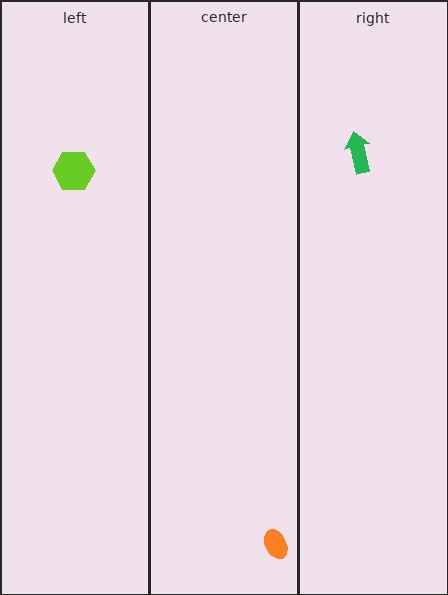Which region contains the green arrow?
The right region.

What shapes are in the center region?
The orange ellipse.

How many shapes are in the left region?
1.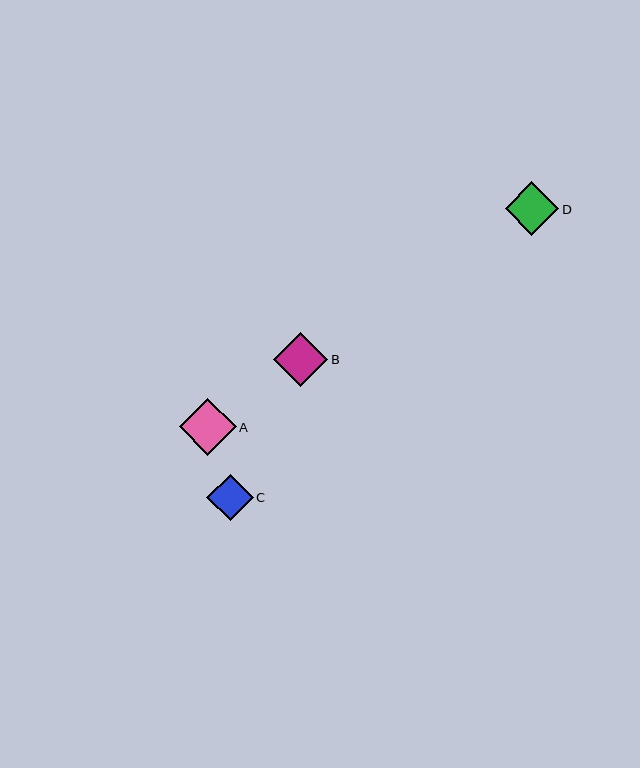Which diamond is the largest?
Diamond A is the largest with a size of approximately 57 pixels.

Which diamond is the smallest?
Diamond C is the smallest with a size of approximately 47 pixels.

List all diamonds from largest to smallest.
From largest to smallest: A, B, D, C.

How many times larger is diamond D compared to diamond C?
Diamond D is approximately 1.1 times the size of diamond C.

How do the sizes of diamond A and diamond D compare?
Diamond A and diamond D are approximately the same size.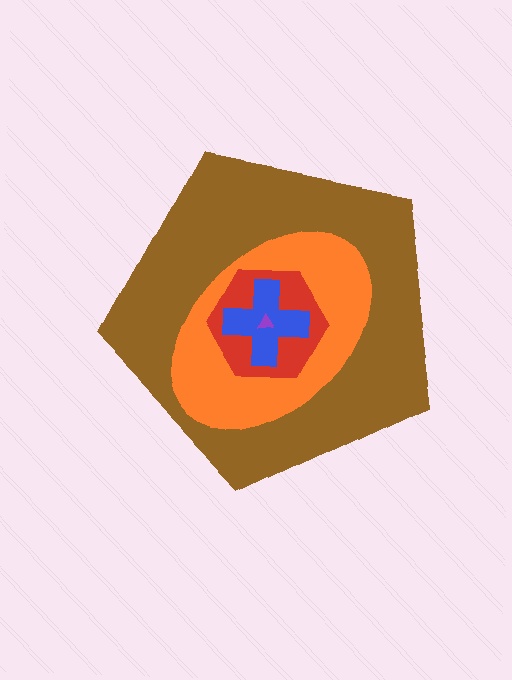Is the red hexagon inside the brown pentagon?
Yes.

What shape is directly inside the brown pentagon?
The orange ellipse.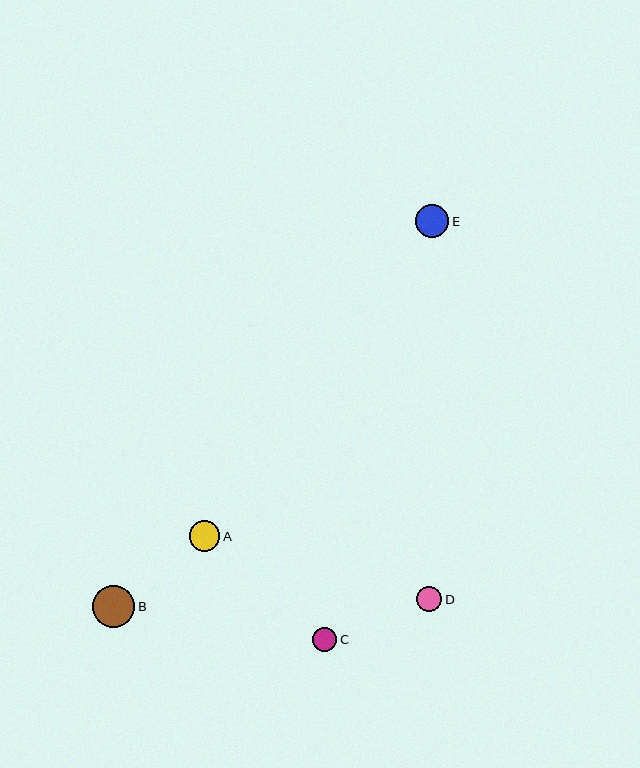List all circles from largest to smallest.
From largest to smallest: B, E, A, D, C.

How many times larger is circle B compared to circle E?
Circle B is approximately 1.3 times the size of circle E.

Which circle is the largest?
Circle B is the largest with a size of approximately 42 pixels.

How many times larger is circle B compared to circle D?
Circle B is approximately 1.7 times the size of circle D.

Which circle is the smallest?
Circle C is the smallest with a size of approximately 24 pixels.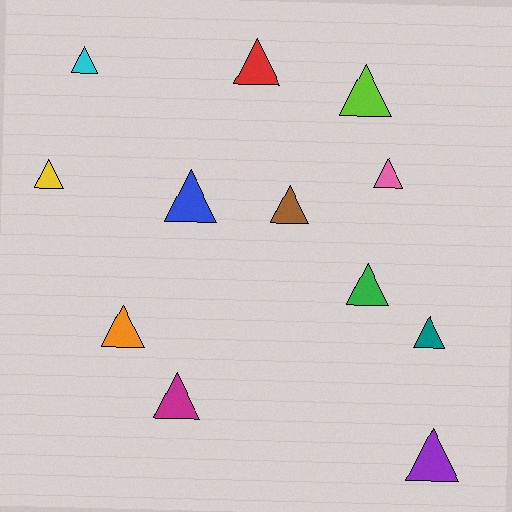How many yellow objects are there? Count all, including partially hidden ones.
There is 1 yellow object.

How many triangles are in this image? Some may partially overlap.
There are 12 triangles.